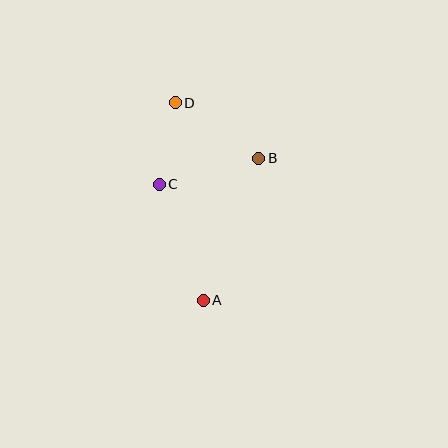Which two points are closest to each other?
Points C and D are closest to each other.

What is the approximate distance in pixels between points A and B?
The distance between A and B is approximately 153 pixels.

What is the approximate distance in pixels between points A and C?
The distance between A and C is approximately 124 pixels.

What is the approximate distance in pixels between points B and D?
The distance between B and D is approximately 100 pixels.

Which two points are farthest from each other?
Points A and D are farthest from each other.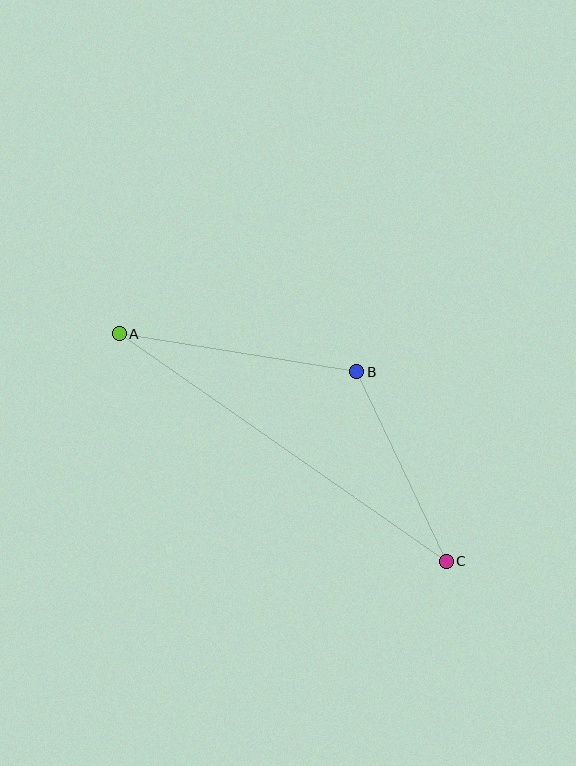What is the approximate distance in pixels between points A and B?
The distance between A and B is approximately 240 pixels.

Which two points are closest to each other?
Points B and C are closest to each other.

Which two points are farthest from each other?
Points A and C are farthest from each other.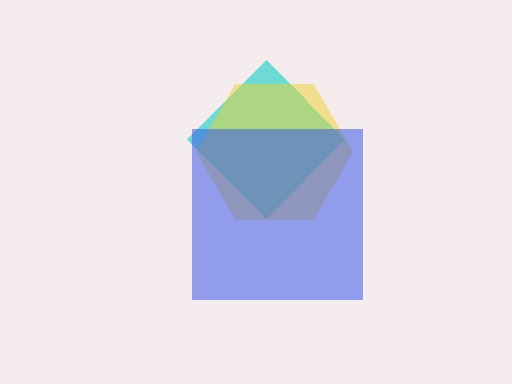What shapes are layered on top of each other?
The layered shapes are: a cyan diamond, a yellow hexagon, a blue square.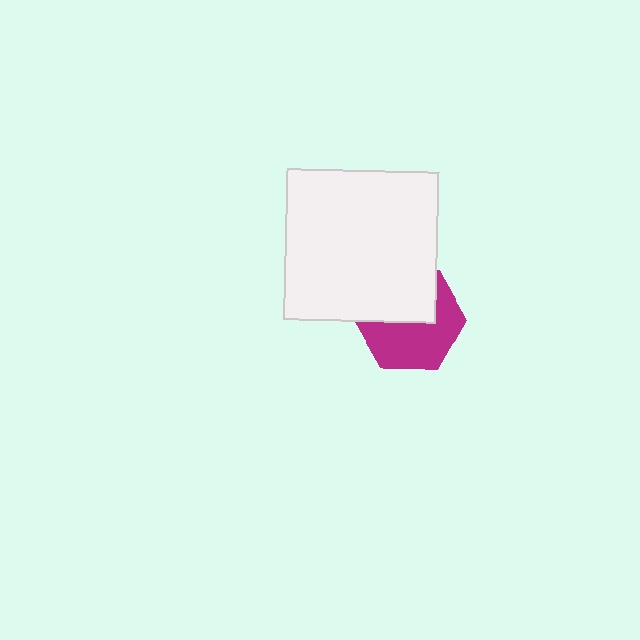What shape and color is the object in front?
The object in front is a white square.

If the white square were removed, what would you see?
You would see the complete magenta hexagon.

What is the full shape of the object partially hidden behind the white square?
The partially hidden object is a magenta hexagon.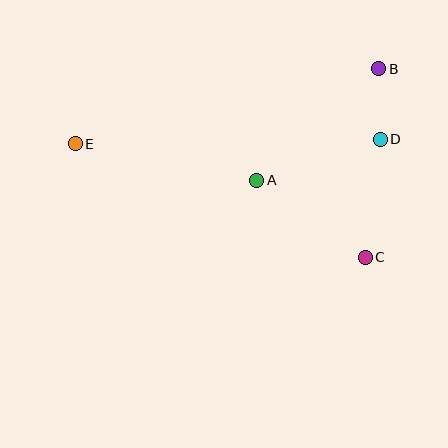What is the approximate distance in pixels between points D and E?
The distance between D and E is approximately 305 pixels.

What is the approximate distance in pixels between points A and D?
The distance between A and D is approximately 130 pixels.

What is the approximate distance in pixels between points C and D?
The distance between C and D is approximately 119 pixels.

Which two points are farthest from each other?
Points B and E are farthest from each other.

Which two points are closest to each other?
Points B and D are closest to each other.